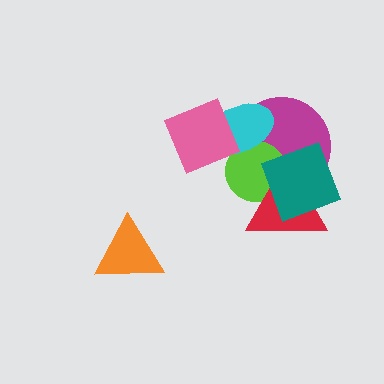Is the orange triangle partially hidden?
No, no other shape covers it.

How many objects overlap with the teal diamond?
3 objects overlap with the teal diamond.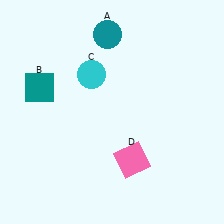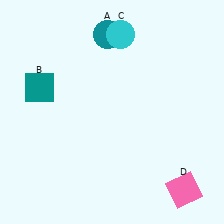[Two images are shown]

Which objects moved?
The objects that moved are: the cyan circle (C), the pink square (D).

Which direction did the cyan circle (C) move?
The cyan circle (C) moved up.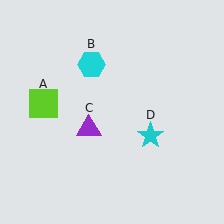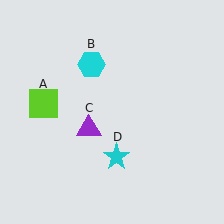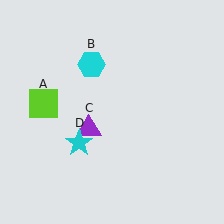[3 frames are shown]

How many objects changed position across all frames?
1 object changed position: cyan star (object D).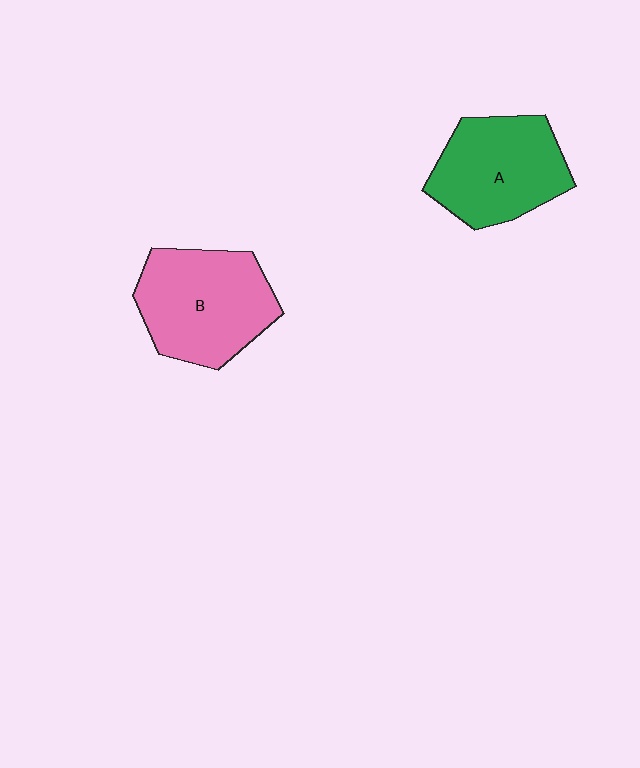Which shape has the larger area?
Shape B (pink).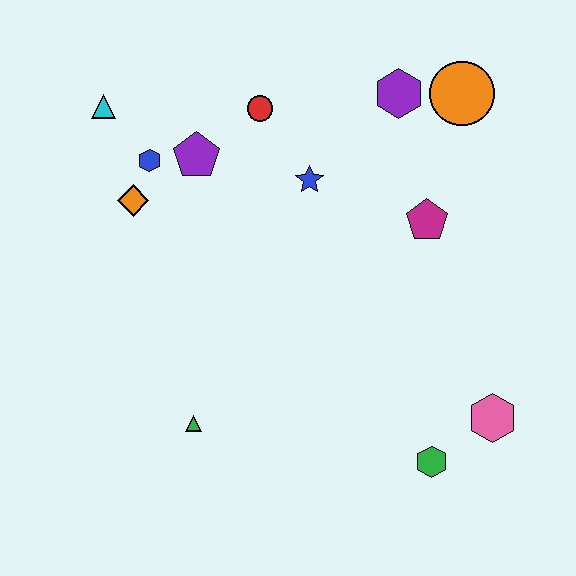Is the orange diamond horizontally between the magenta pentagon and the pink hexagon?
No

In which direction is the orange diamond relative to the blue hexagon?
The orange diamond is below the blue hexagon.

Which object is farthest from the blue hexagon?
The pink hexagon is farthest from the blue hexagon.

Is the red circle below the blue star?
No